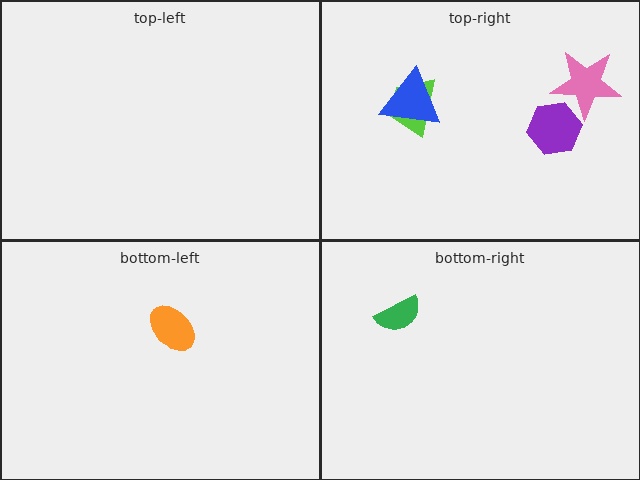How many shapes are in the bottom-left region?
1.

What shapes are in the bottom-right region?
The green semicircle.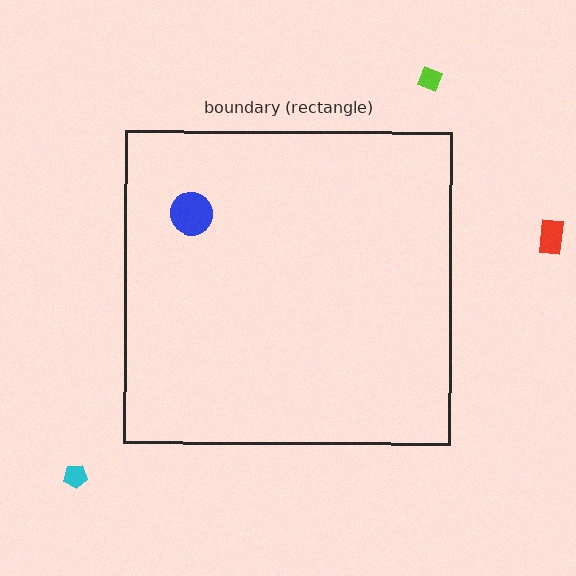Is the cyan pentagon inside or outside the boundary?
Outside.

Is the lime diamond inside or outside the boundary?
Outside.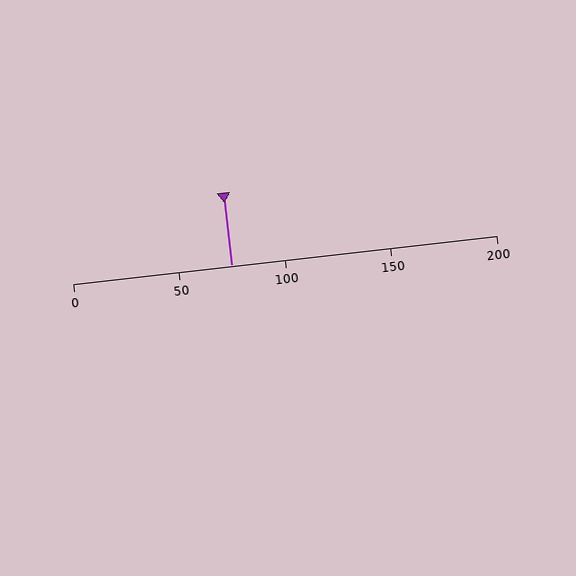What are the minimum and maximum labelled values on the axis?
The axis runs from 0 to 200.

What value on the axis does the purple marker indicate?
The marker indicates approximately 75.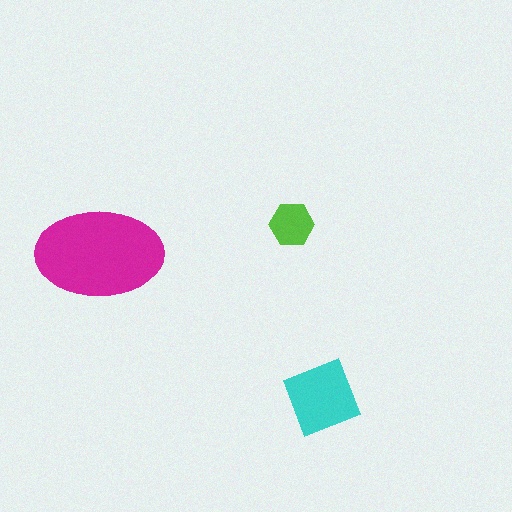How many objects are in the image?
There are 3 objects in the image.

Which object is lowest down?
The cyan diamond is bottommost.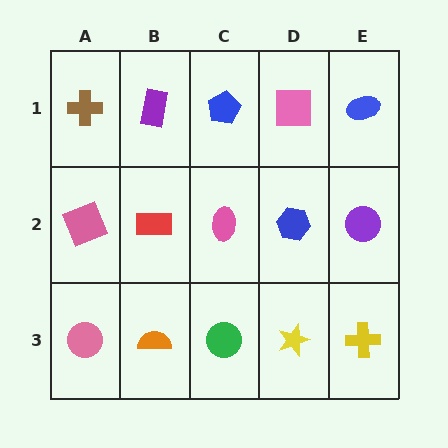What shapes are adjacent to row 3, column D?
A blue hexagon (row 2, column D), a green circle (row 3, column C), a yellow cross (row 3, column E).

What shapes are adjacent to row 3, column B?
A red rectangle (row 2, column B), a pink circle (row 3, column A), a green circle (row 3, column C).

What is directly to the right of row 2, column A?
A red rectangle.